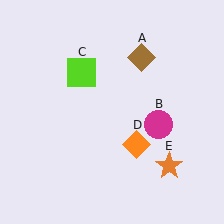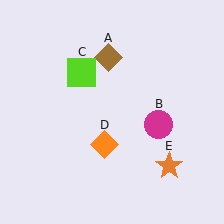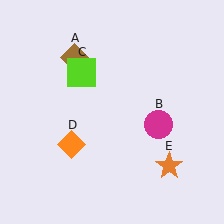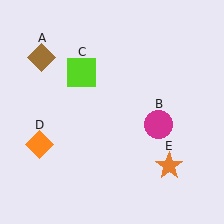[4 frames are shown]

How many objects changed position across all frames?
2 objects changed position: brown diamond (object A), orange diamond (object D).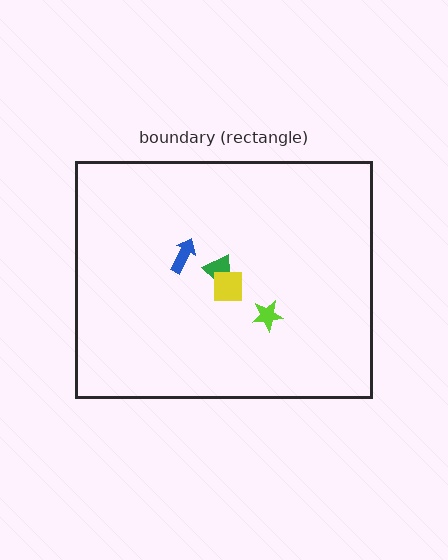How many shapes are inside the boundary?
4 inside, 0 outside.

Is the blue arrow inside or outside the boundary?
Inside.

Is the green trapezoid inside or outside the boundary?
Inside.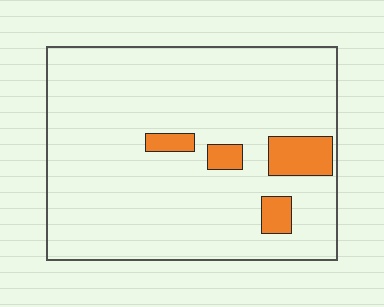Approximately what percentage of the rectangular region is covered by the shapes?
Approximately 10%.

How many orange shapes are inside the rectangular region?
4.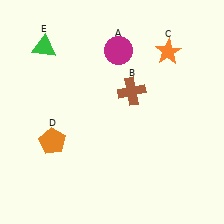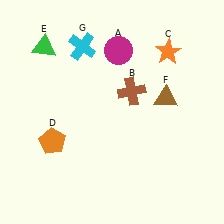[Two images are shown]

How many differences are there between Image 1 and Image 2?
There are 2 differences between the two images.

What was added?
A brown triangle (F), a cyan cross (G) were added in Image 2.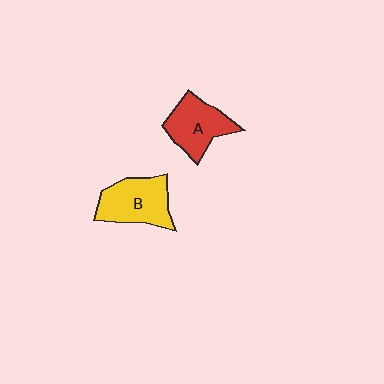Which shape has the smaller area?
Shape A (red).